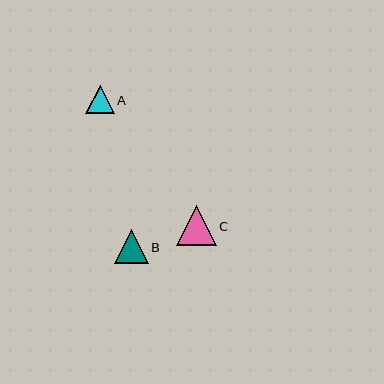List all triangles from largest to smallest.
From largest to smallest: C, B, A.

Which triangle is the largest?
Triangle C is the largest with a size of approximately 40 pixels.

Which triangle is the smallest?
Triangle A is the smallest with a size of approximately 29 pixels.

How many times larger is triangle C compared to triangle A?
Triangle C is approximately 1.4 times the size of triangle A.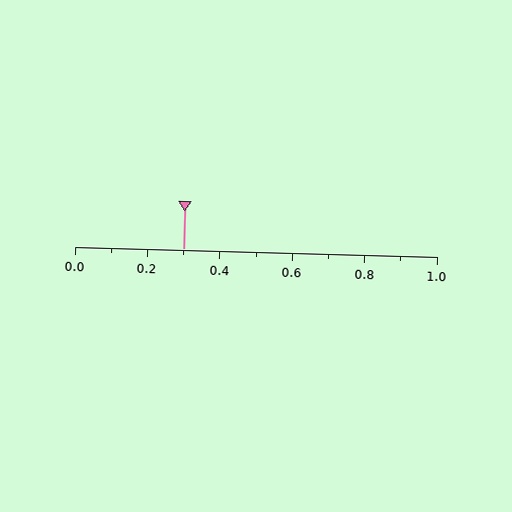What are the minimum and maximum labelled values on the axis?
The axis runs from 0.0 to 1.0.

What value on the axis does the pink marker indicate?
The marker indicates approximately 0.3.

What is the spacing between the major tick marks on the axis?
The major ticks are spaced 0.2 apart.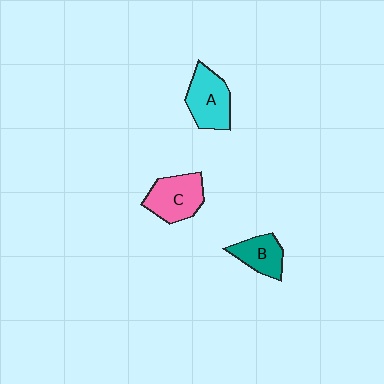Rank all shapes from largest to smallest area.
From largest to smallest: C (pink), A (cyan), B (teal).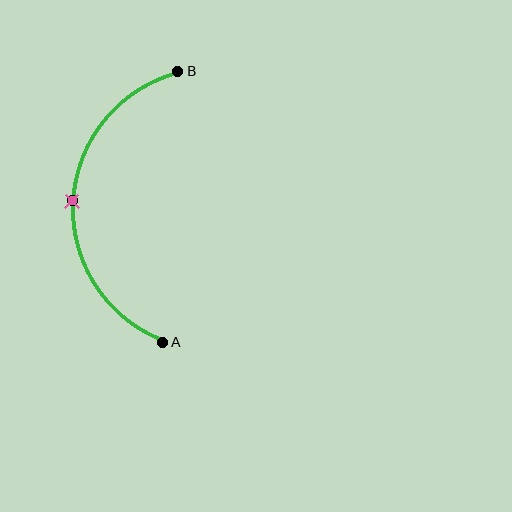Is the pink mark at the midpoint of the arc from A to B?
Yes. The pink mark lies on the arc at equal arc-length from both A and B — it is the arc midpoint.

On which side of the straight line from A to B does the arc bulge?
The arc bulges to the left of the straight line connecting A and B.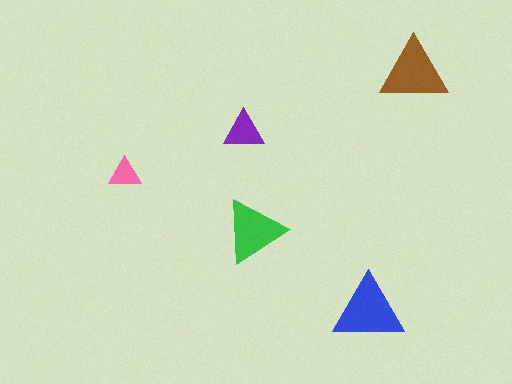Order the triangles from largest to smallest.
the blue one, the brown one, the green one, the purple one, the pink one.